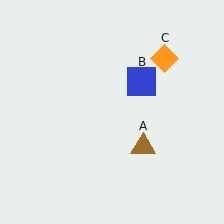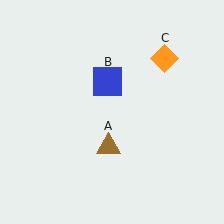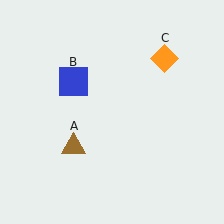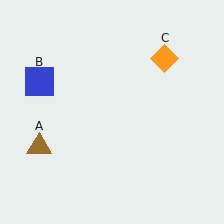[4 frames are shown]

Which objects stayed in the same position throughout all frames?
Orange diamond (object C) remained stationary.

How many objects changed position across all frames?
2 objects changed position: brown triangle (object A), blue square (object B).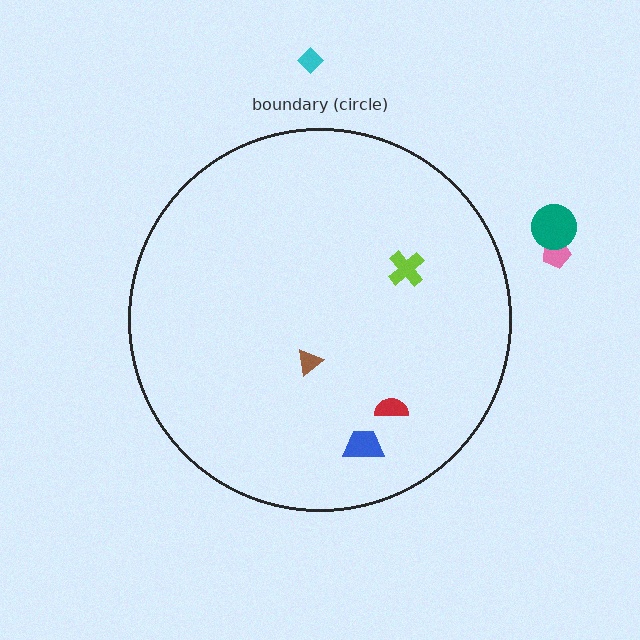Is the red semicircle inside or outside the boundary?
Inside.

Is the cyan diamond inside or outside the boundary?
Outside.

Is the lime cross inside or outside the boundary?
Inside.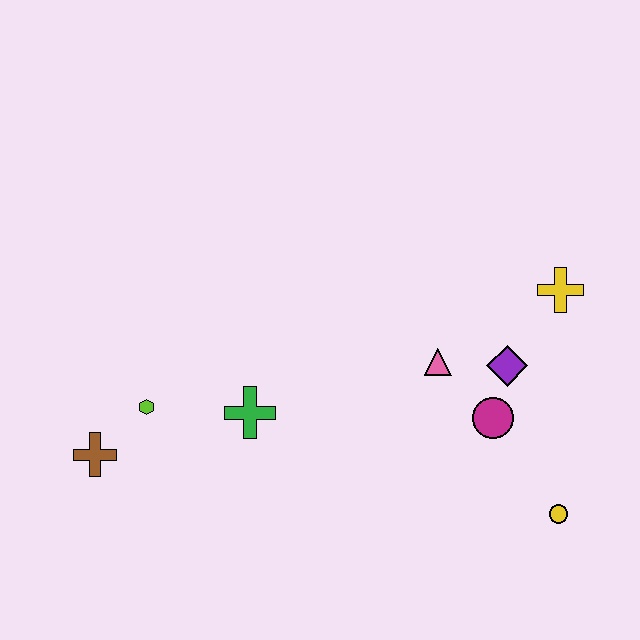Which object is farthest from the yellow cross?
The brown cross is farthest from the yellow cross.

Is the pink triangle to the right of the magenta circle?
No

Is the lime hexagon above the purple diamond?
No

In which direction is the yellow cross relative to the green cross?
The yellow cross is to the right of the green cross.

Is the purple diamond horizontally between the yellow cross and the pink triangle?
Yes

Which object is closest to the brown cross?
The lime hexagon is closest to the brown cross.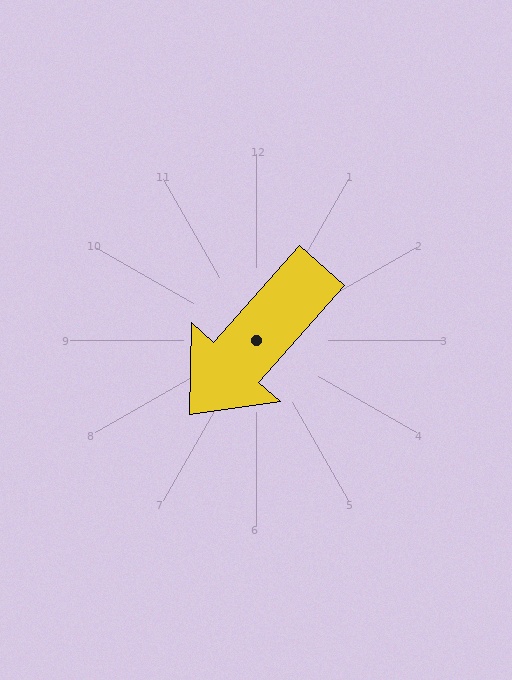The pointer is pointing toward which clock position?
Roughly 7 o'clock.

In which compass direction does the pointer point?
Southwest.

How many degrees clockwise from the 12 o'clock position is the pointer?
Approximately 222 degrees.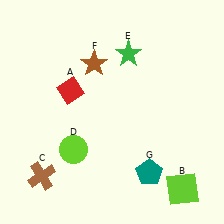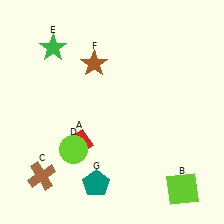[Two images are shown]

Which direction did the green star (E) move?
The green star (E) moved left.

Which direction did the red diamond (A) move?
The red diamond (A) moved down.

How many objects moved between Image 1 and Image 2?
3 objects moved between the two images.